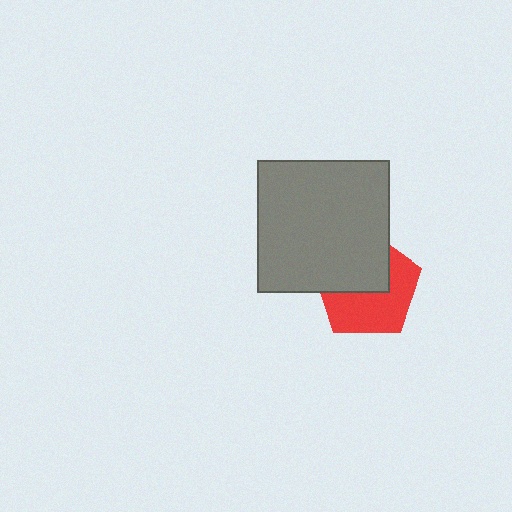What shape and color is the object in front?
The object in front is a gray square.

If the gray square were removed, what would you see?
You would see the complete red pentagon.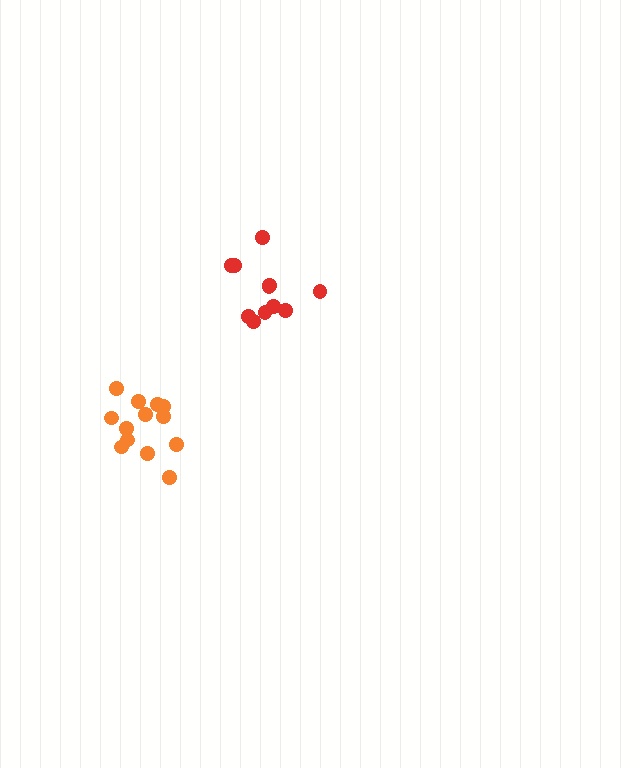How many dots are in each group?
Group 1: 11 dots, Group 2: 13 dots (24 total).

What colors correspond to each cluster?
The clusters are colored: red, orange.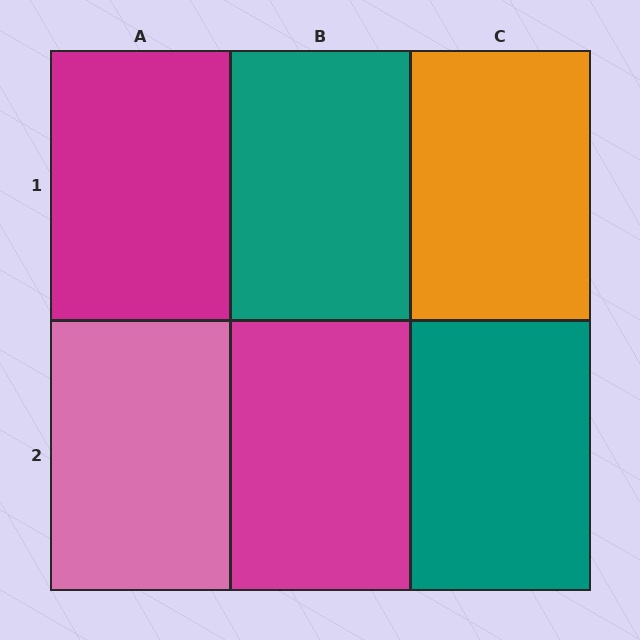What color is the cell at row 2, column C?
Teal.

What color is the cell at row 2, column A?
Pink.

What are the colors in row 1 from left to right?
Magenta, teal, orange.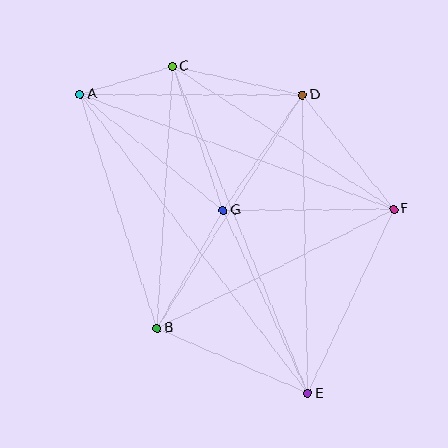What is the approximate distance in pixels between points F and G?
The distance between F and G is approximately 171 pixels.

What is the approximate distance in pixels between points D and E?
The distance between D and E is approximately 299 pixels.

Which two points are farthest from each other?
Points A and E are farthest from each other.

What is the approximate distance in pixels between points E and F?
The distance between E and F is approximately 203 pixels.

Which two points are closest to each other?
Points A and C are closest to each other.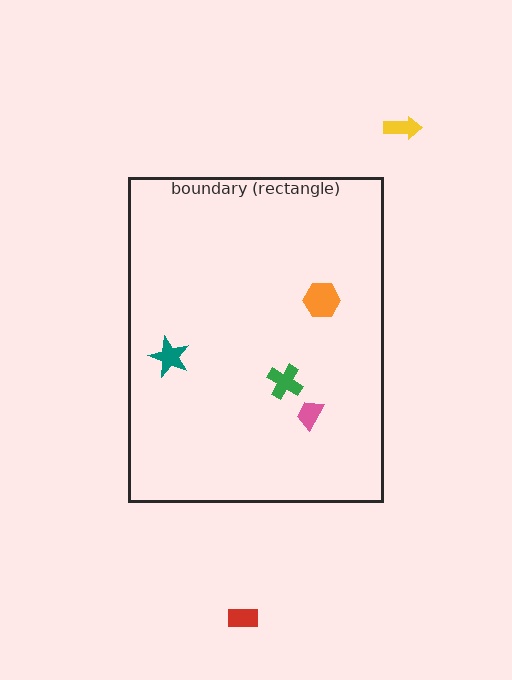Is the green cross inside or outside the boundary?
Inside.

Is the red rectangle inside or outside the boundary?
Outside.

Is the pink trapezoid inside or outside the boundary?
Inside.